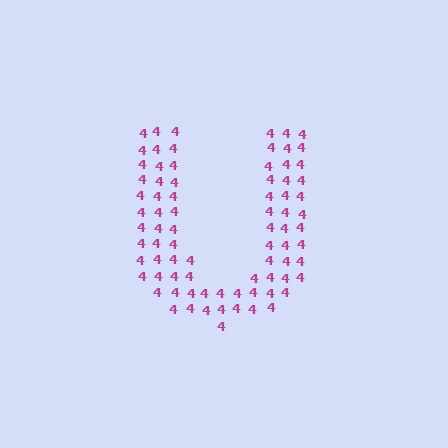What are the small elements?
The small elements are digit 4's.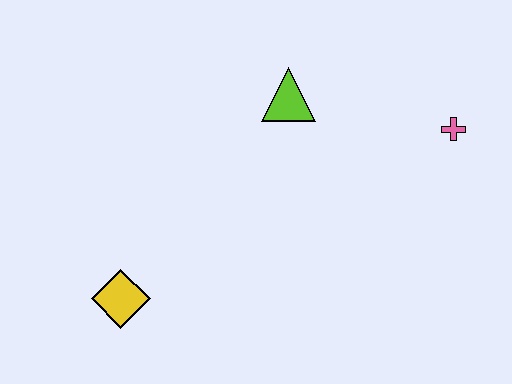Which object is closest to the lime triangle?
The pink cross is closest to the lime triangle.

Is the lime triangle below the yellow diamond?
No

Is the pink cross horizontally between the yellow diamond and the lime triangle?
No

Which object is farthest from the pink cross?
The yellow diamond is farthest from the pink cross.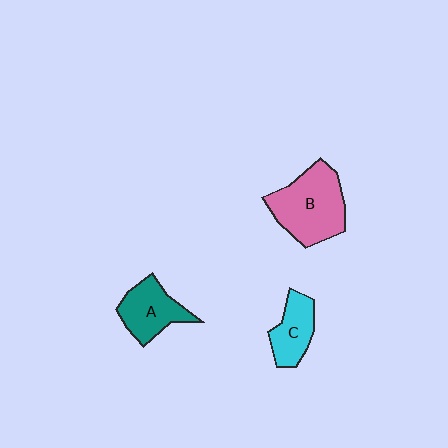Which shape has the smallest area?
Shape C (cyan).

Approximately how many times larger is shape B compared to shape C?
Approximately 1.9 times.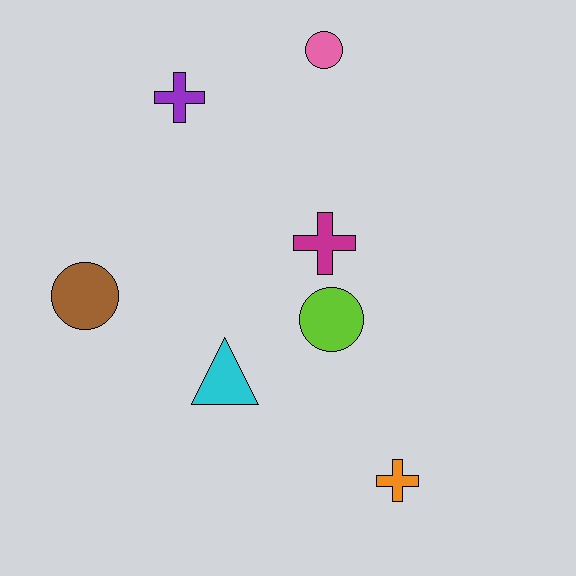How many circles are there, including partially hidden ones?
There are 3 circles.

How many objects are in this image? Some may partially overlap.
There are 7 objects.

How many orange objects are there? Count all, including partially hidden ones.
There is 1 orange object.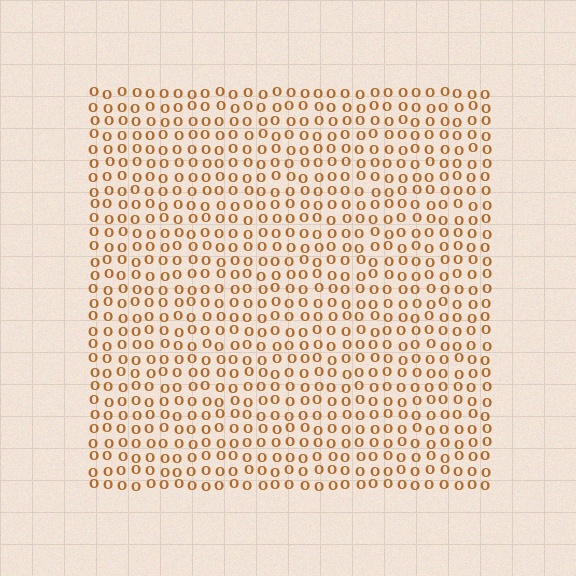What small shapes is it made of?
It is made of small letter O's.